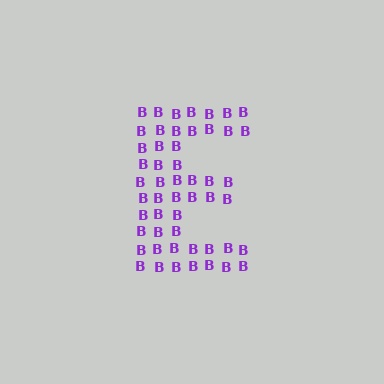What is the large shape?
The large shape is the letter E.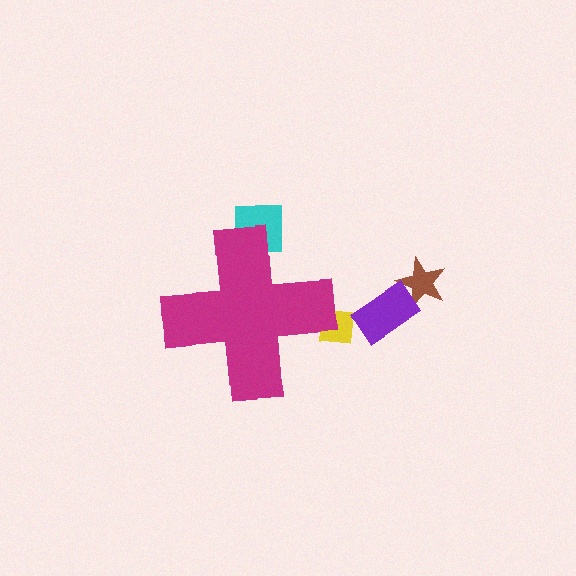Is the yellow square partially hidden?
Yes, the yellow square is partially hidden behind the magenta cross.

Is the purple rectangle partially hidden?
No, the purple rectangle is fully visible.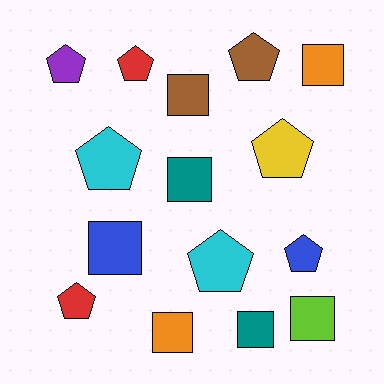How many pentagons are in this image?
There are 8 pentagons.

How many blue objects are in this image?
There are 2 blue objects.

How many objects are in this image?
There are 15 objects.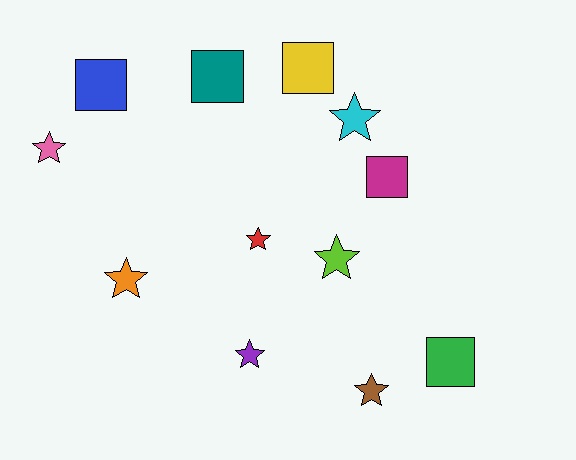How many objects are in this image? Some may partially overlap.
There are 12 objects.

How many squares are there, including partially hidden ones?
There are 5 squares.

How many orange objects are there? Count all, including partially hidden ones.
There is 1 orange object.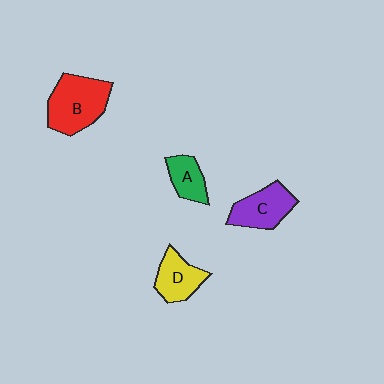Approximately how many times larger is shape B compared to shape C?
Approximately 1.3 times.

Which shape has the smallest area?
Shape A (green).